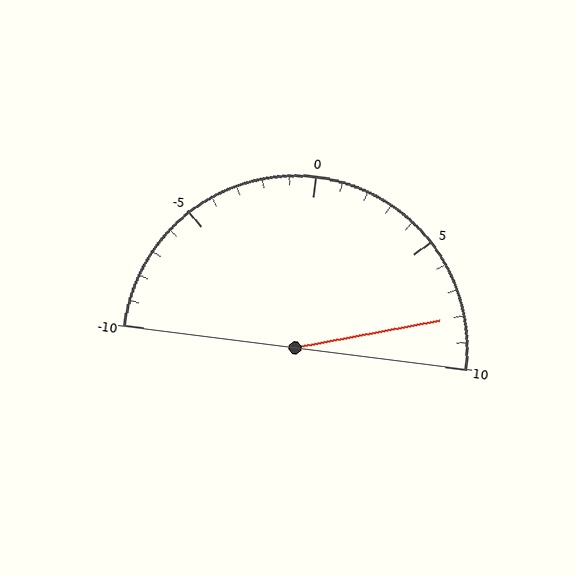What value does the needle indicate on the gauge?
The needle indicates approximately 8.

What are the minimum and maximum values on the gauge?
The gauge ranges from -10 to 10.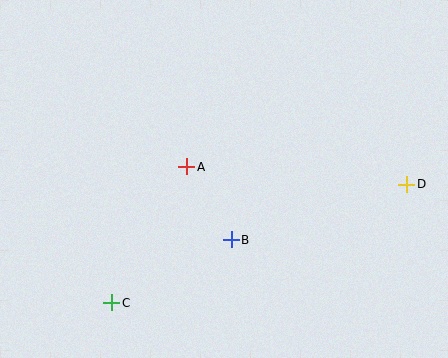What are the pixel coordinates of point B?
Point B is at (231, 240).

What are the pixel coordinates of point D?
Point D is at (407, 184).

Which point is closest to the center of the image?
Point A at (187, 167) is closest to the center.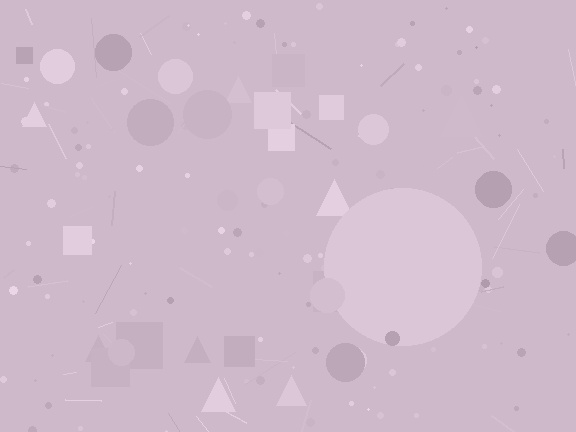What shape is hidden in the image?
A circle is hidden in the image.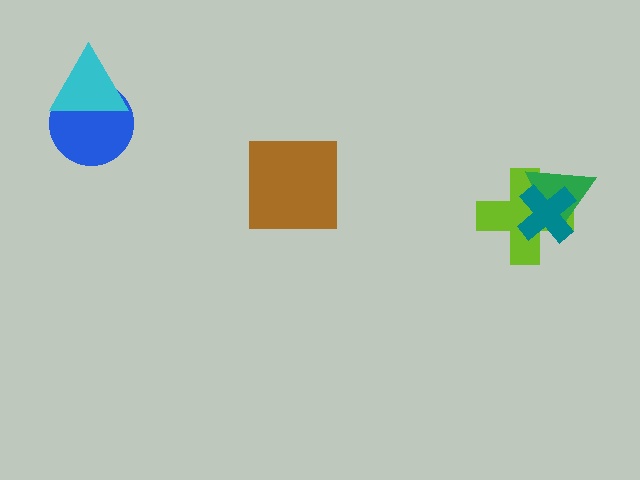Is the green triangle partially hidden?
Yes, it is partially covered by another shape.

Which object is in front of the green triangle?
The teal cross is in front of the green triangle.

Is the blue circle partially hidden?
Yes, it is partially covered by another shape.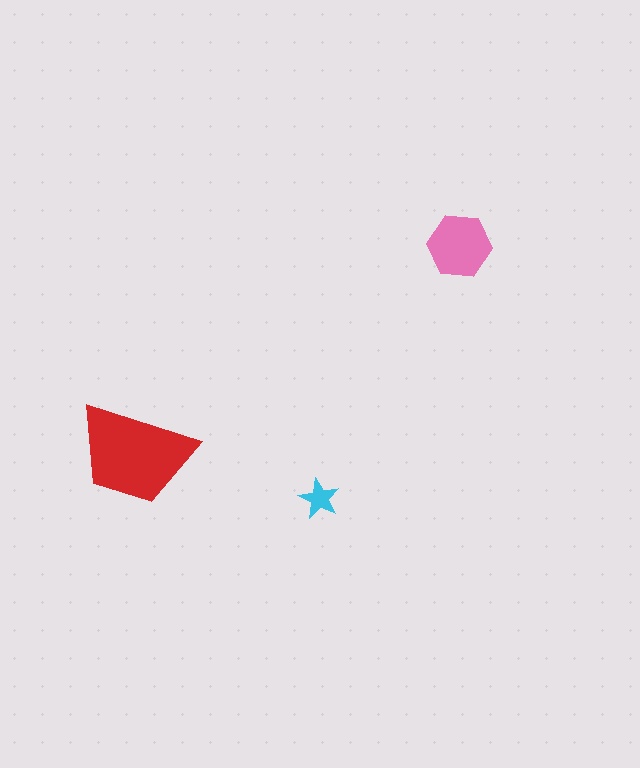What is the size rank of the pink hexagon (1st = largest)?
2nd.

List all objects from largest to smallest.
The red trapezoid, the pink hexagon, the cyan star.